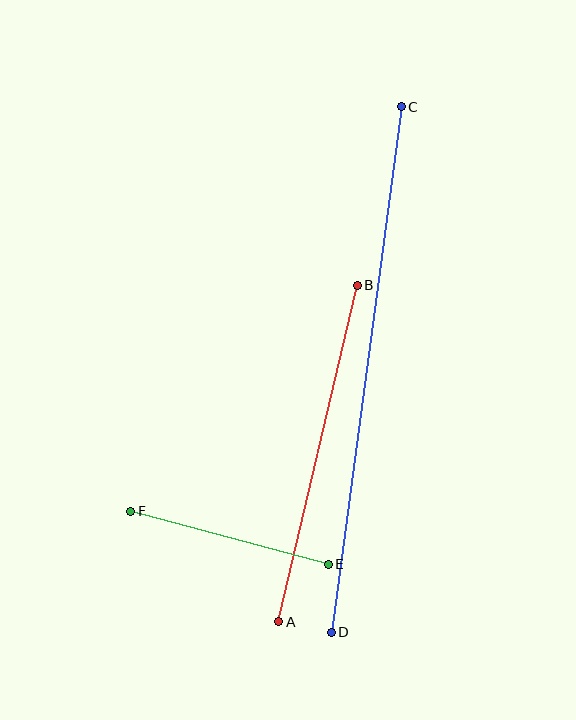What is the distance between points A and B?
The distance is approximately 345 pixels.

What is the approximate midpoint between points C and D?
The midpoint is at approximately (366, 370) pixels.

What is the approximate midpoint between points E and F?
The midpoint is at approximately (230, 538) pixels.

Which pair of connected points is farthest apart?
Points C and D are farthest apart.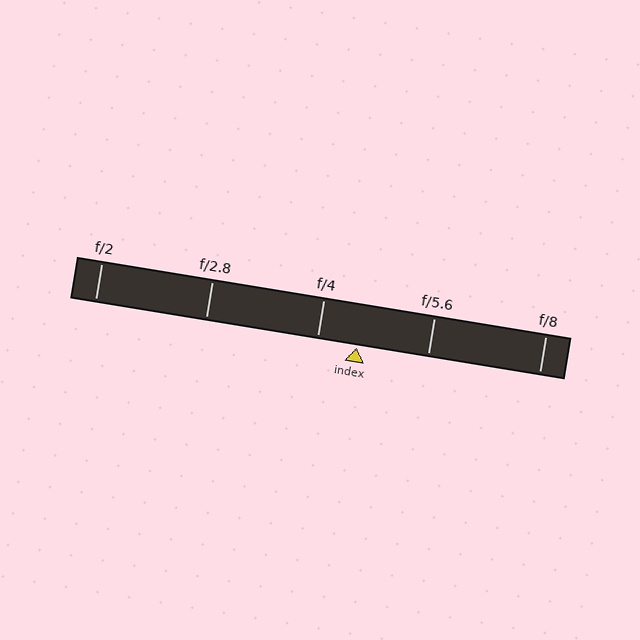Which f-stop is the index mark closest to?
The index mark is closest to f/4.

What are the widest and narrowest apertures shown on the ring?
The widest aperture shown is f/2 and the narrowest is f/8.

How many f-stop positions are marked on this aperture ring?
There are 5 f-stop positions marked.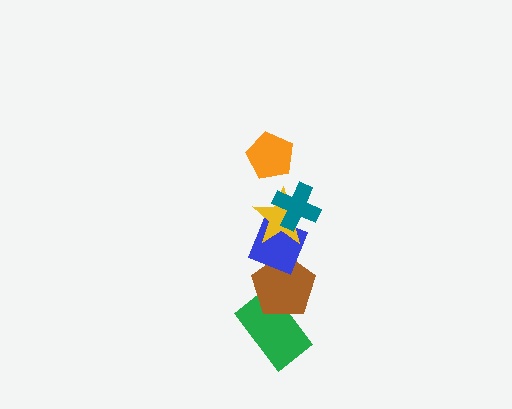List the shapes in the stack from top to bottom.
From top to bottom: the orange pentagon, the teal cross, the yellow star, the blue diamond, the brown pentagon, the green rectangle.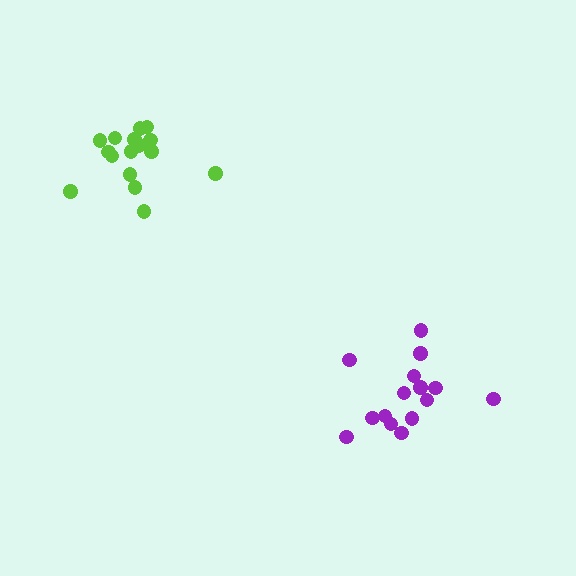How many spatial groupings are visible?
There are 2 spatial groupings.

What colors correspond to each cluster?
The clusters are colored: purple, lime.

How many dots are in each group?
Group 1: 15 dots, Group 2: 16 dots (31 total).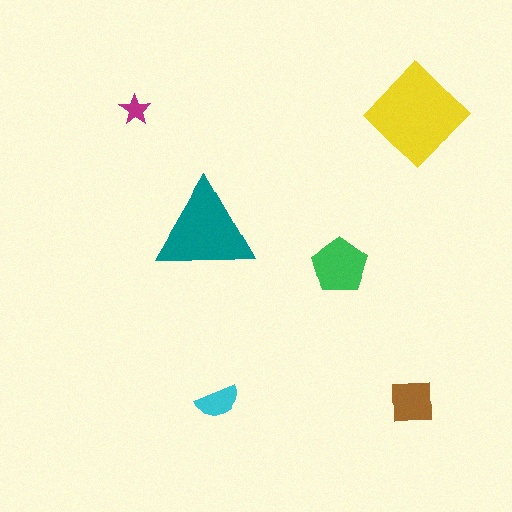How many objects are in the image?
There are 6 objects in the image.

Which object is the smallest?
The magenta star.